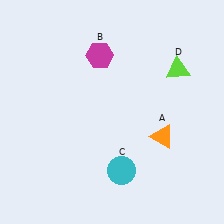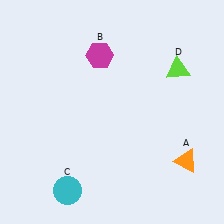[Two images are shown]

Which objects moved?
The objects that moved are: the orange triangle (A), the cyan circle (C).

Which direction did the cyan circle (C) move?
The cyan circle (C) moved left.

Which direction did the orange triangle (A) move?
The orange triangle (A) moved down.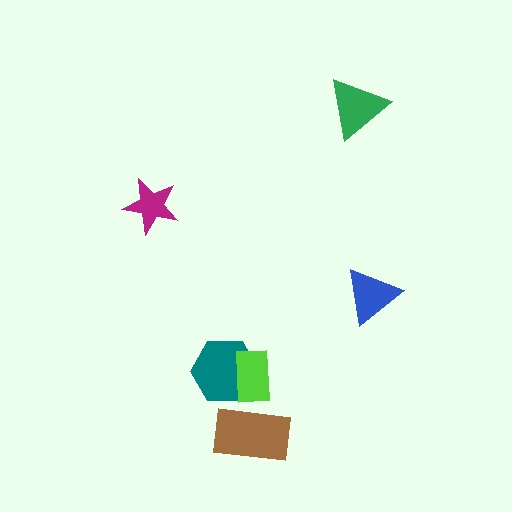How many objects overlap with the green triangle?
0 objects overlap with the green triangle.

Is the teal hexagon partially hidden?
Yes, it is partially covered by another shape.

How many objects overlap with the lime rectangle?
1 object overlaps with the lime rectangle.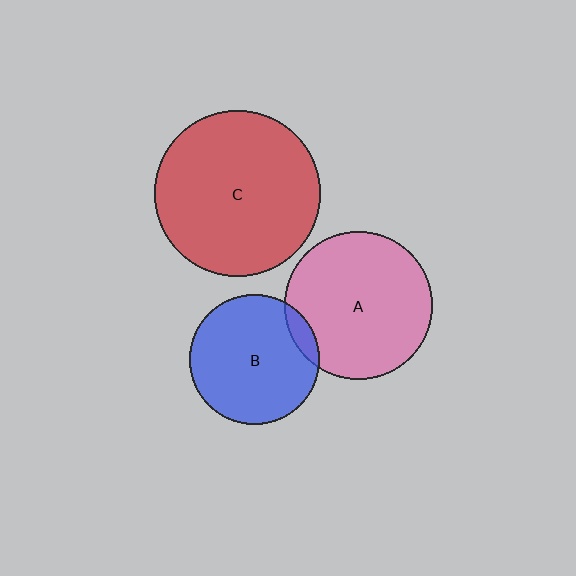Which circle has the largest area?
Circle C (red).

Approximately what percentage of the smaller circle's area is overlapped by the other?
Approximately 10%.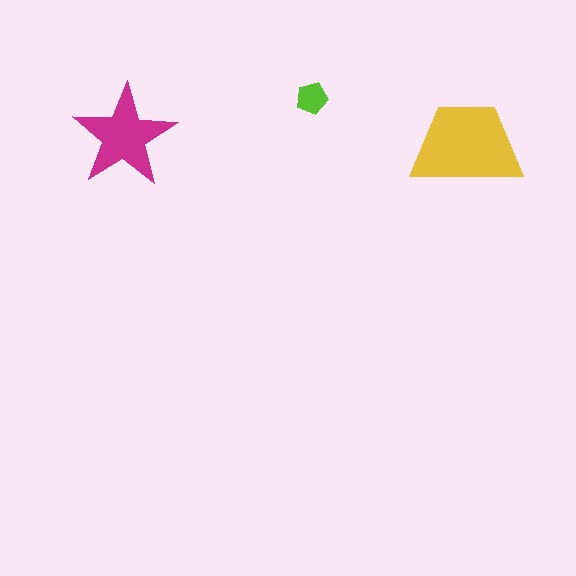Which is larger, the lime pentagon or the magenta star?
The magenta star.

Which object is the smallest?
The lime pentagon.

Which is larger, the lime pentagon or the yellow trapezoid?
The yellow trapezoid.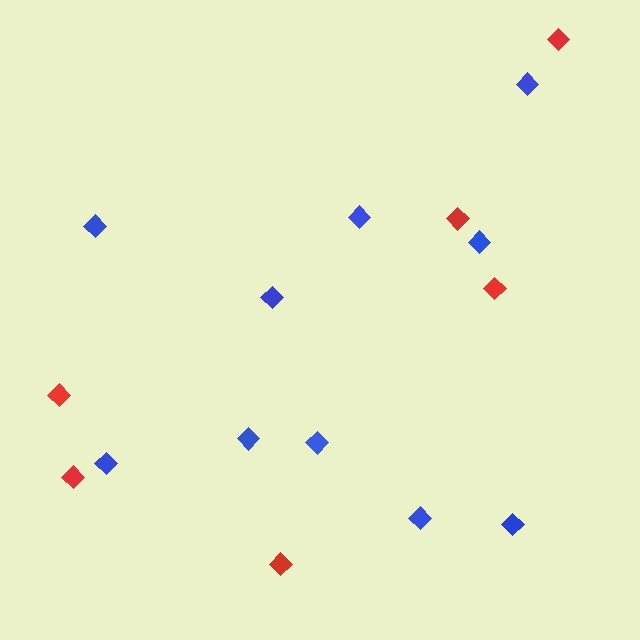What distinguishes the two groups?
There are 2 groups: one group of blue diamonds (10) and one group of red diamonds (6).